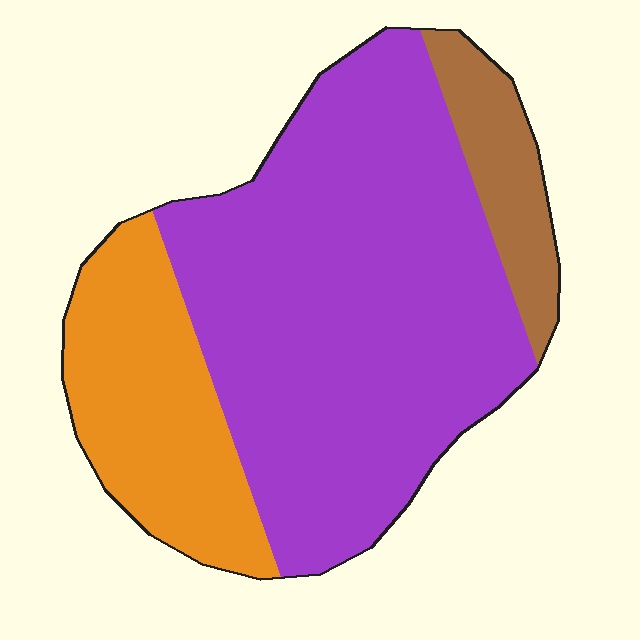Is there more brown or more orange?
Orange.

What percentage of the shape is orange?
Orange covers about 25% of the shape.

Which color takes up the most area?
Purple, at roughly 65%.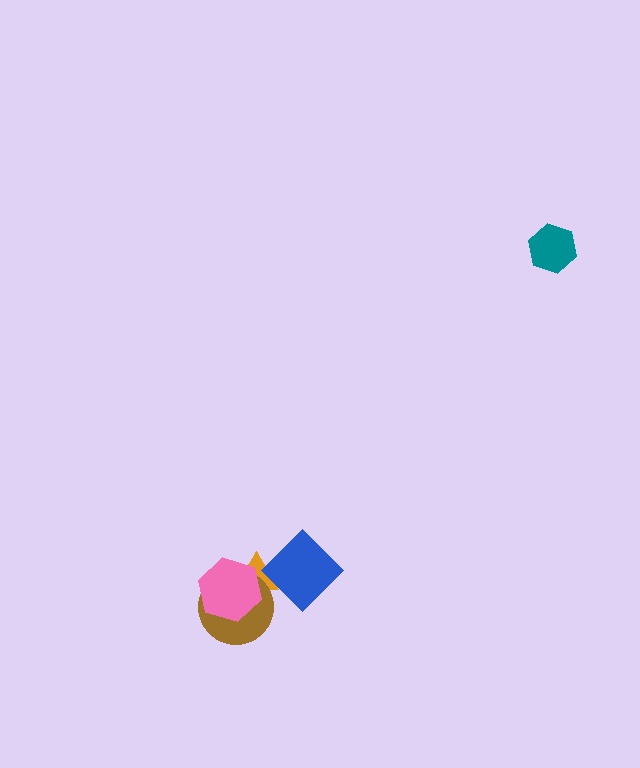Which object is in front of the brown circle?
The pink hexagon is in front of the brown circle.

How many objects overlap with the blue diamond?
1 object overlaps with the blue diamond.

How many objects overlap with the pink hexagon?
2 objects overlap with the pink hexagon.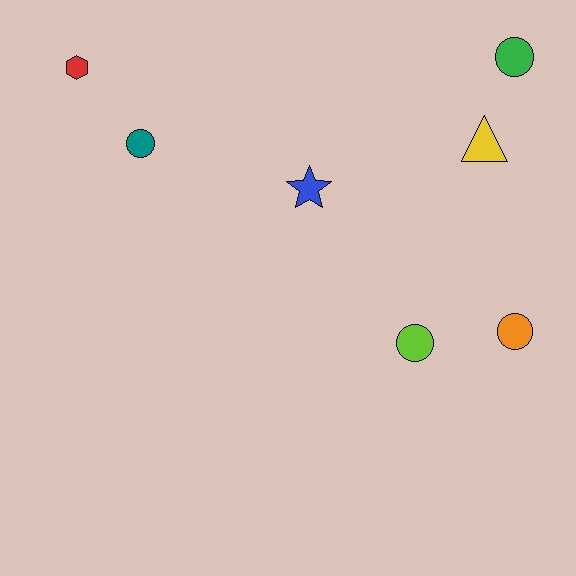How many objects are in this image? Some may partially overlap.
There are 7 objects.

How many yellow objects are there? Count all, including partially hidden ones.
There is 1 yellow object.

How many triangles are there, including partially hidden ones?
There is 1 triangle.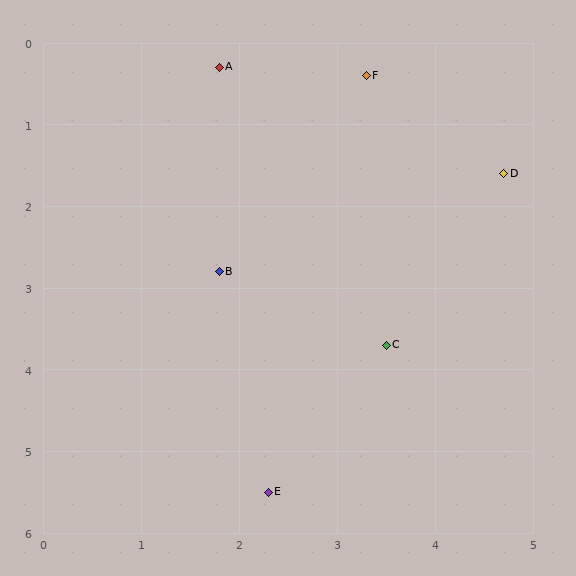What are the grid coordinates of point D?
Point D is at approximately (4.7, 1.6).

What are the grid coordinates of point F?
Point F is at approximately (3.3, 0.4).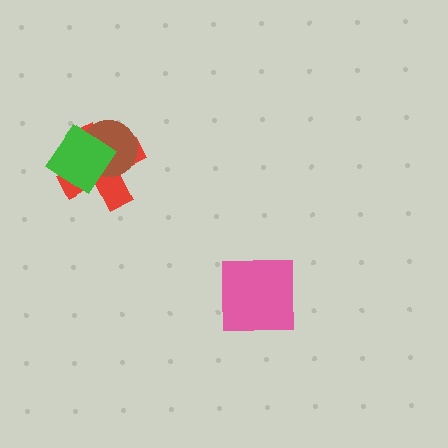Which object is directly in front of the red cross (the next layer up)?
The brown circle is directly in front of the red cross.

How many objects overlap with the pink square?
0 objects overlap with the pink square.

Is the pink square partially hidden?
No, no other shape covers it.